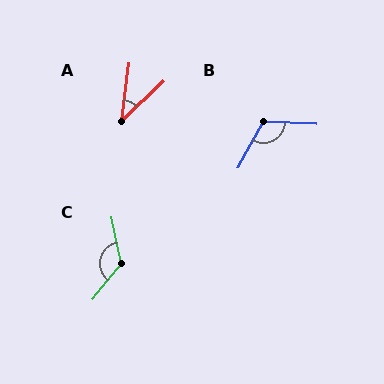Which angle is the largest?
C, at approximately 129 degrees.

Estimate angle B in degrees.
Approximately 116 degrees.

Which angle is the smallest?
A, at approximately 40 degrees.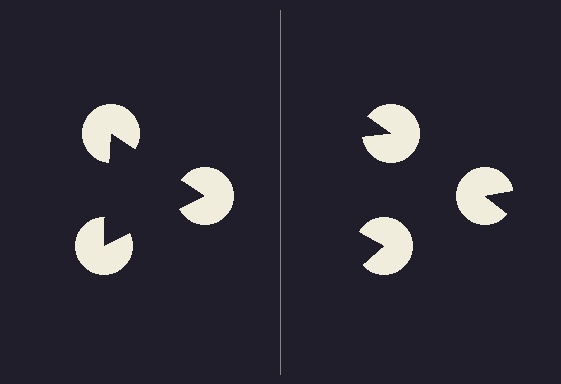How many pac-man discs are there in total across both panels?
6 — 3 on each side.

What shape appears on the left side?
An illusory triangle.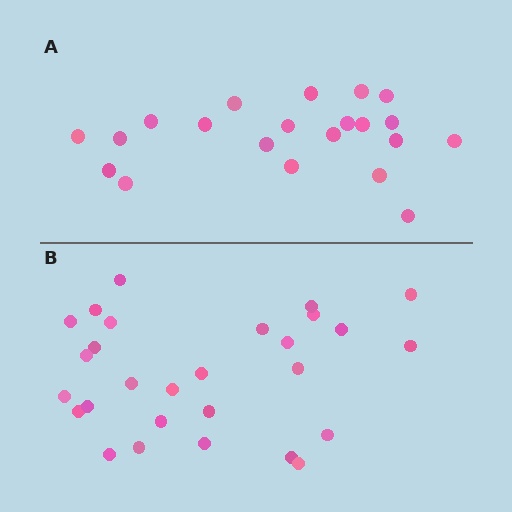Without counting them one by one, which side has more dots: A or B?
Region B (the bottom region) has more dots.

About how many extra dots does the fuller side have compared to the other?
Region B has roughly 8 or so more dots than region A.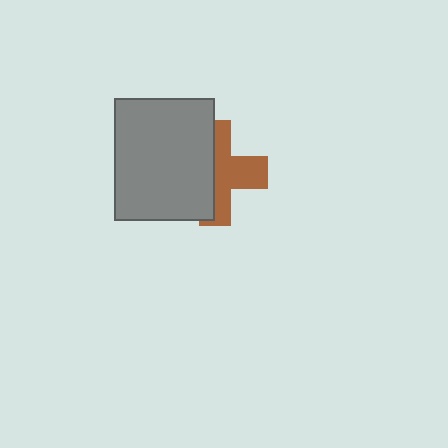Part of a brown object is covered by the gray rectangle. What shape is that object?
It is a cross.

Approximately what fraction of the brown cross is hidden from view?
Roughly 49% of the brown cross is hidden behind the gray rectangle.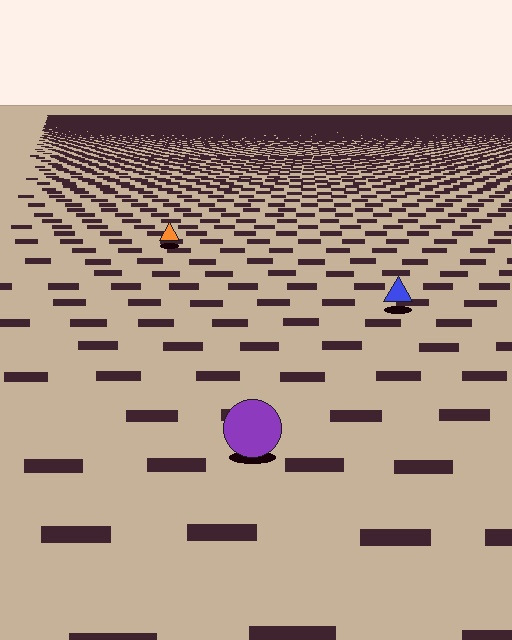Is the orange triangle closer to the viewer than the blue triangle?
No. The blue triangle is closer — you can tell from the texture gradient: the ground texture is coarser near it.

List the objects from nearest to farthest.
From nearest to farthest: the purple circle, the blue triangle, the orange triangle.